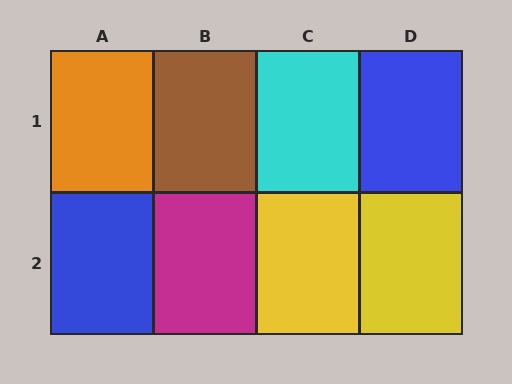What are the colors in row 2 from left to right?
Blue, magenta, yellow, yellow.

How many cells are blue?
2 cells are blue.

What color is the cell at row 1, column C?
Cyan.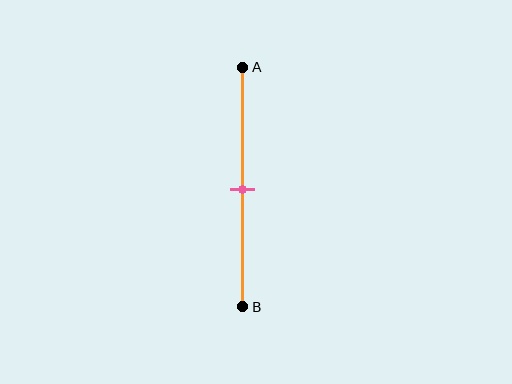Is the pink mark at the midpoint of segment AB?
Yes, the mark is approximately at the midpoint.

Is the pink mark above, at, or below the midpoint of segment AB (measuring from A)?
The pink mark is approximately at the midpoint of segment AB.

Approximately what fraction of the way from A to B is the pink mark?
The pink mark is approximately 50% of the way from A to B.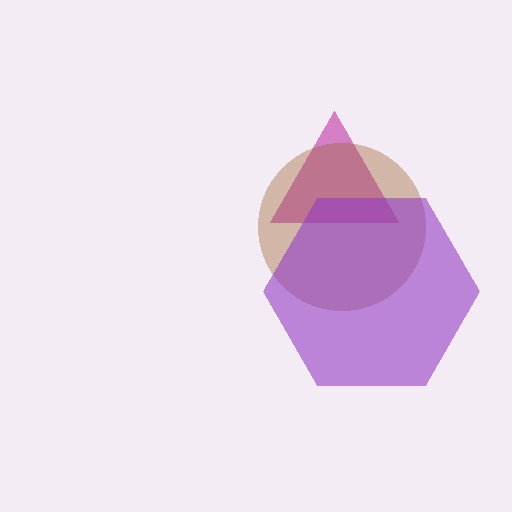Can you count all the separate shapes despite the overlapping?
Yes, there are 3 separate shapes.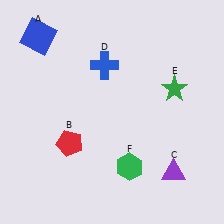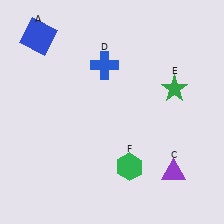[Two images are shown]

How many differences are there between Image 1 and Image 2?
There is 1 difference between the two images.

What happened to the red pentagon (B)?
The red pentagon (B) was removed in Image 2. It was in the bottom-left area of Image 1.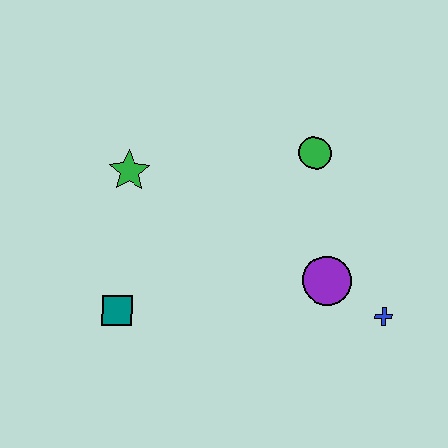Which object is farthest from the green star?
The blue cross is farthest from the green star.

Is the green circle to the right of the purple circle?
No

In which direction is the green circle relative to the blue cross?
The green circle is above the blue cross.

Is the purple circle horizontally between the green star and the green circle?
No